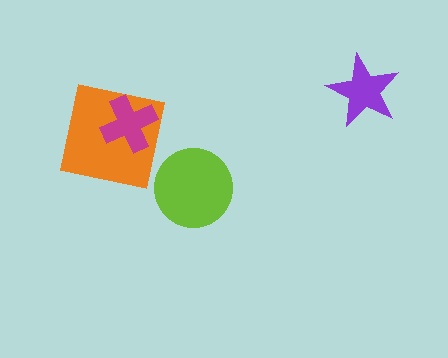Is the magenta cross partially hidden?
No, no other shape covers it.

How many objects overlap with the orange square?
1 object overlaps with the orange square.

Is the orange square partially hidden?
Yes, it is partially covered by another shape.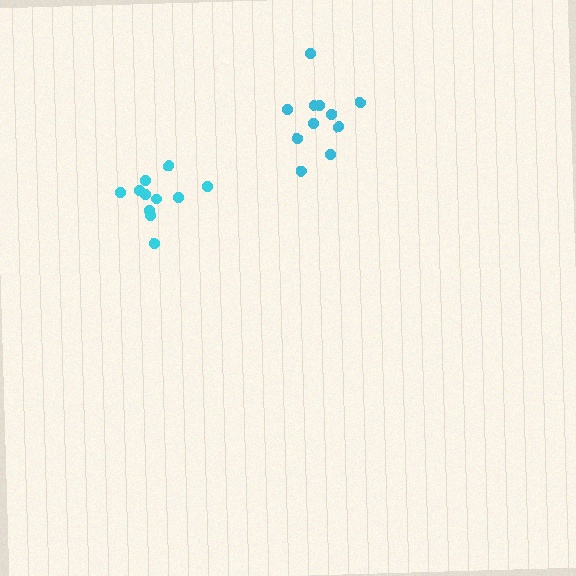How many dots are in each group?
Group 1: 11 dots, Group 2: 11 dots (22 total).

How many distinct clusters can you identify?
There are 2 distinct clusters.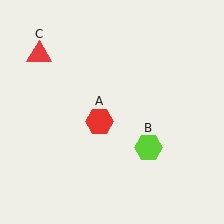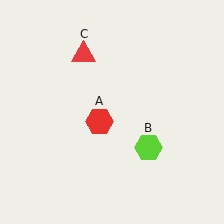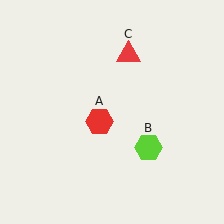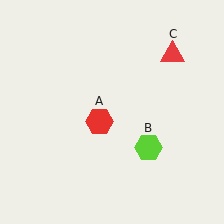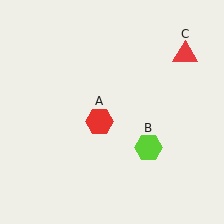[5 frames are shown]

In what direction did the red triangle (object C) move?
The red triangle (object C) moved right.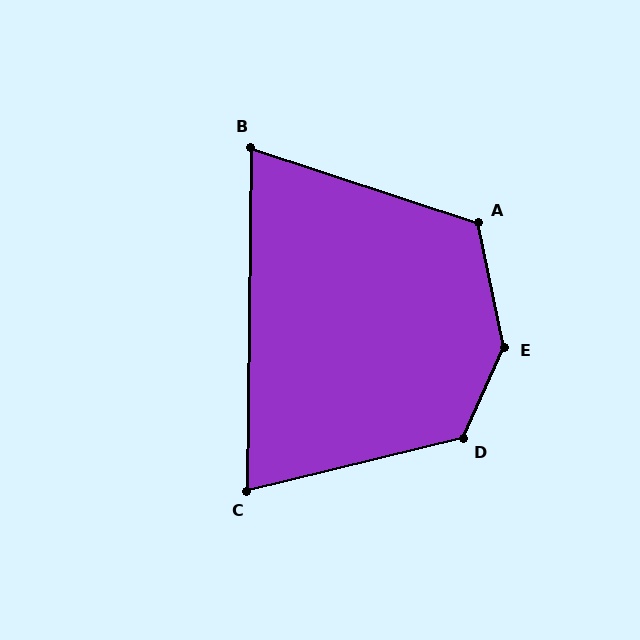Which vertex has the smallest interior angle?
B, at approximately 72 degrees.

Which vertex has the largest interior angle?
E, at approximately 144 degrees.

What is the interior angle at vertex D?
Approximately 128 degrees (obtuse).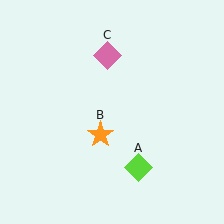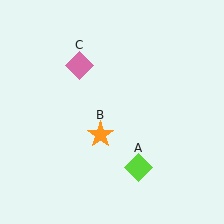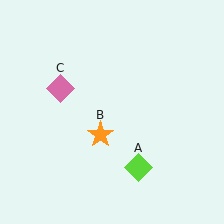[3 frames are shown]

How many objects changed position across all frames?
1 object changed position: pink diamond (object C).